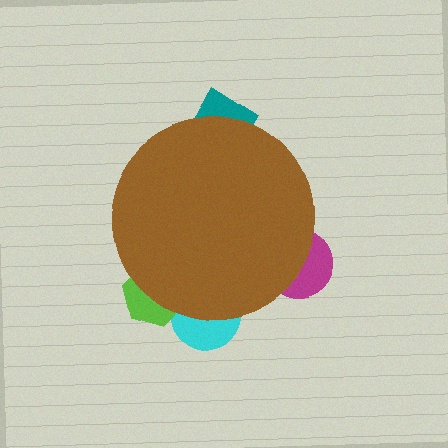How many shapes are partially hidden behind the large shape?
4 shapes are partially hidden.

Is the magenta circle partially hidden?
Yes, the magenta circle is partially hidden behind the brown circle.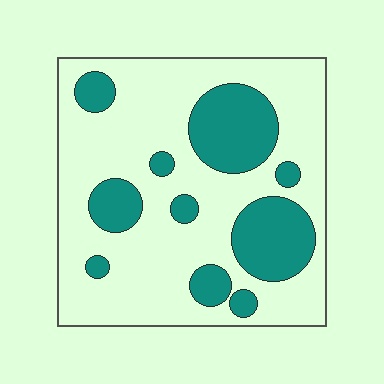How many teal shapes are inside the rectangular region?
10.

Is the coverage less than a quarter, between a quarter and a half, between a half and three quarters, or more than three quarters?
Between a quarter and a half.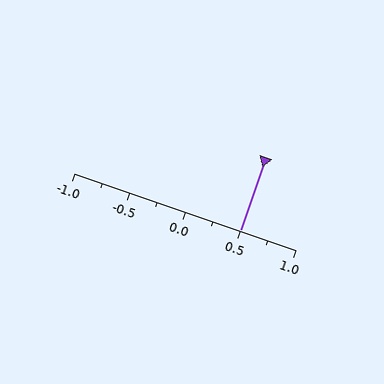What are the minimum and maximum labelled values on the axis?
The axis runs from -1.0 to 1.0.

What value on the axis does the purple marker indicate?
The marker indicates approximately 0.5.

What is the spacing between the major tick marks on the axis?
The major ticks are spaced 0.5 apart.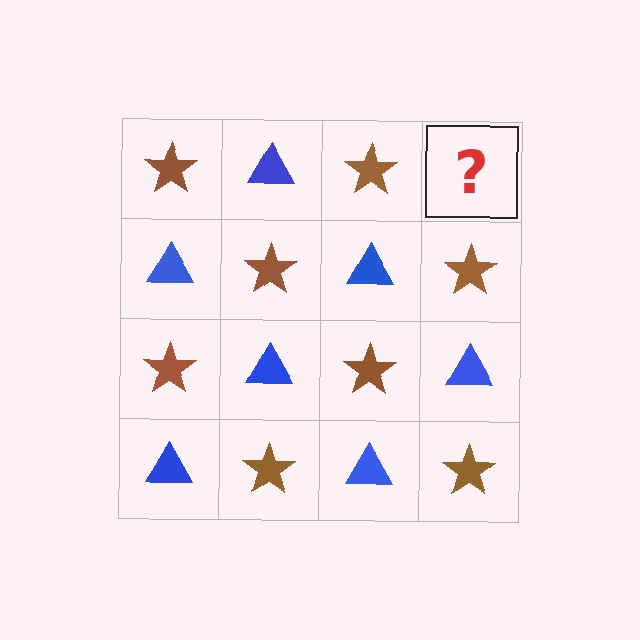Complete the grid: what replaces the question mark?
The question mark should be replaced with a blue triangle.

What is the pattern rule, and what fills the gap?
The rule is that it alternates brown star and blue triangle in a checkerboard pattern. The gap should be filled with a blue triangle.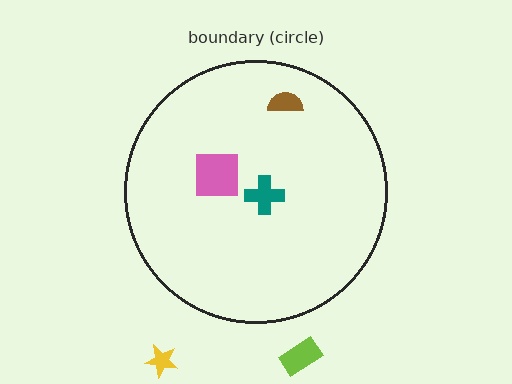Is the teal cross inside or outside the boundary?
Inside.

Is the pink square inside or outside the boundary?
Inside.